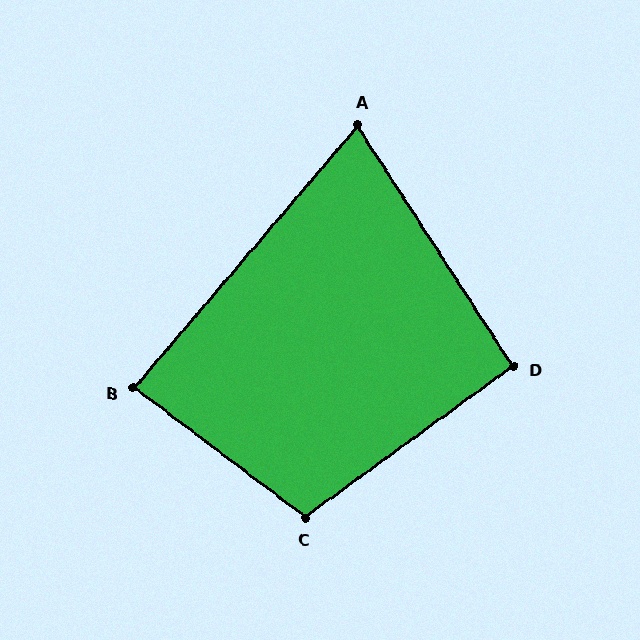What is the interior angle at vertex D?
Approximately 93 degrees (approximately right).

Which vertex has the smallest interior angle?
A, at approximately 73 degrees.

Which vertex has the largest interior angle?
C, at approximately 107 degrees.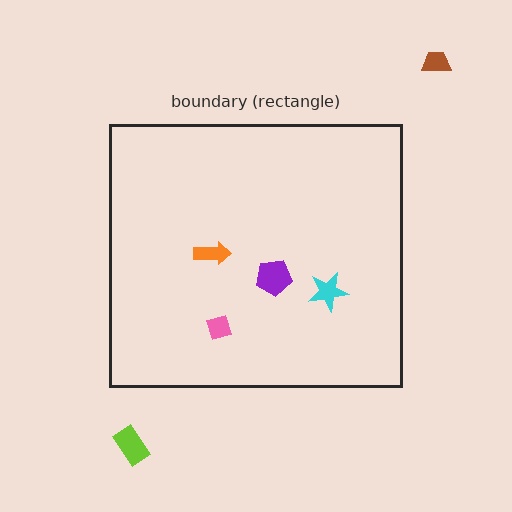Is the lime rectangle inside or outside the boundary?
Outside.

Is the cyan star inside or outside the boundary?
Inside.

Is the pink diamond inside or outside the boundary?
Inside.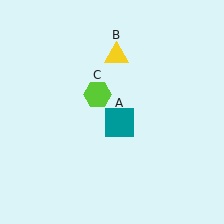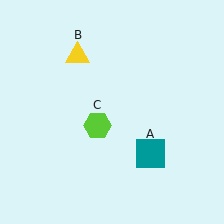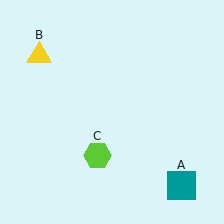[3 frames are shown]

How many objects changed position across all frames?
3 objects changed position: teal square (object A), yellow triangle (object B), lime hexagon (object C).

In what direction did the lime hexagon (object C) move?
The lime hexagon (object C) moved down.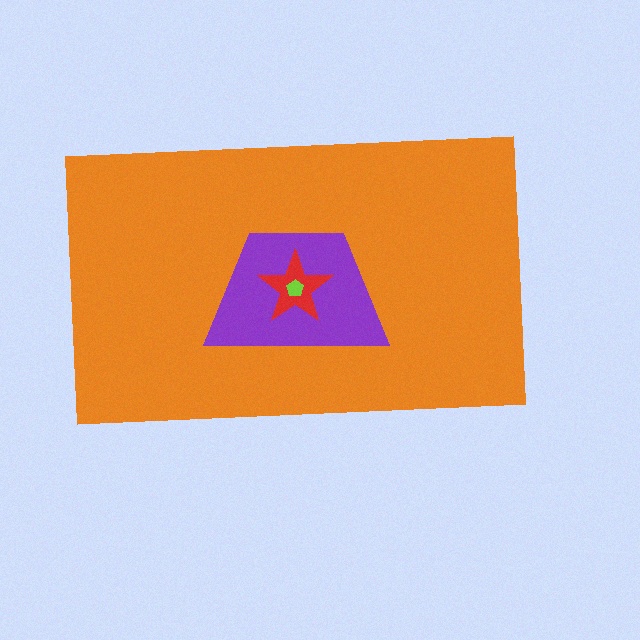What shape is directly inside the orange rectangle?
The purple trapezoid.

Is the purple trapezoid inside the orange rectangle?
Yes.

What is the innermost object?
The lime pentagon.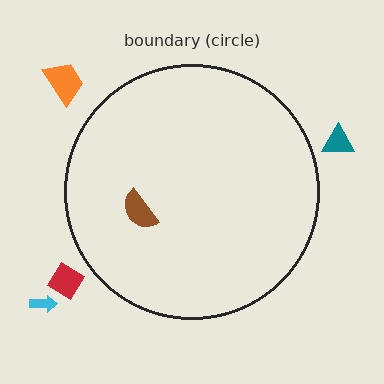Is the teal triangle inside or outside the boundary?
Outside.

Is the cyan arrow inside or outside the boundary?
Outside.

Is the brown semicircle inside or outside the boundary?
Inside.